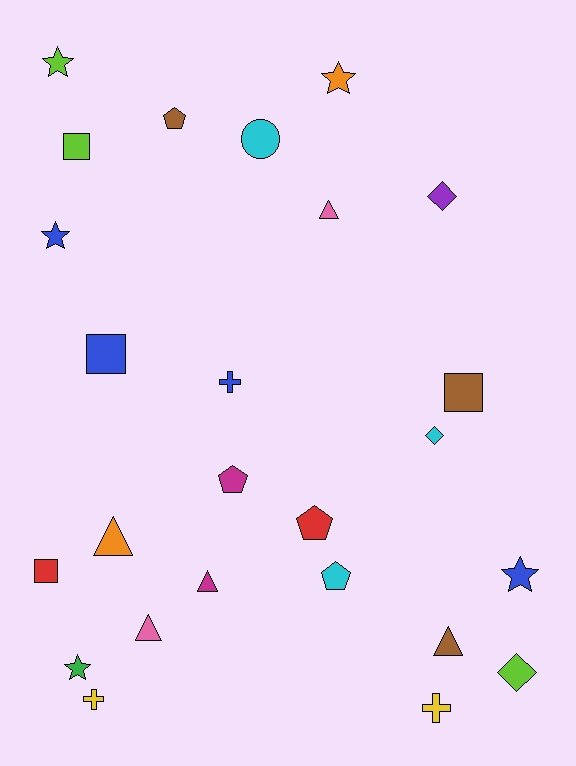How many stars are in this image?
There are 5 stars.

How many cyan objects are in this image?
There are 3 cyan objects.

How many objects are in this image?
There are 25 objects.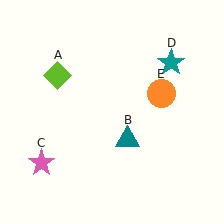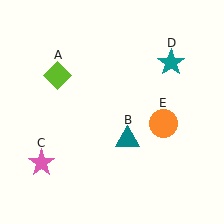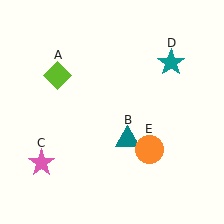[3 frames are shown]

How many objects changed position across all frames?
1 object changed position: orange circle (object E).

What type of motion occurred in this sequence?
The orange circle (object E) rotated clockwise around the center of the scene.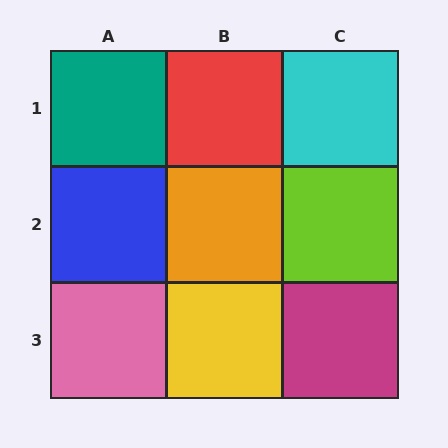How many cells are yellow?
1 cell is yellow.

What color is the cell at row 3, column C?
Magenta.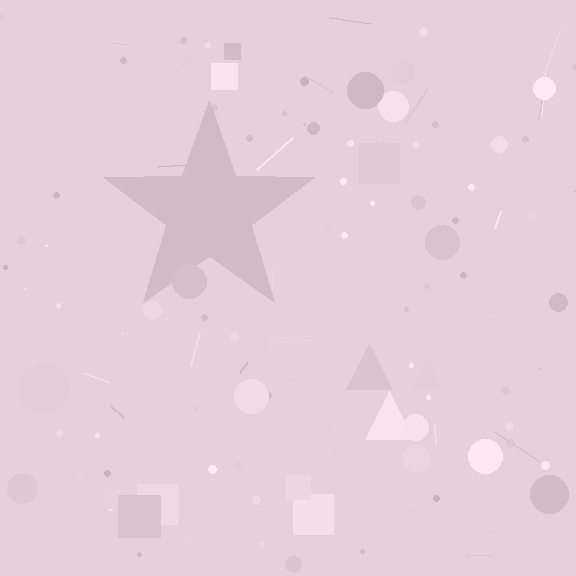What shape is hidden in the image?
A star is hidden in the image.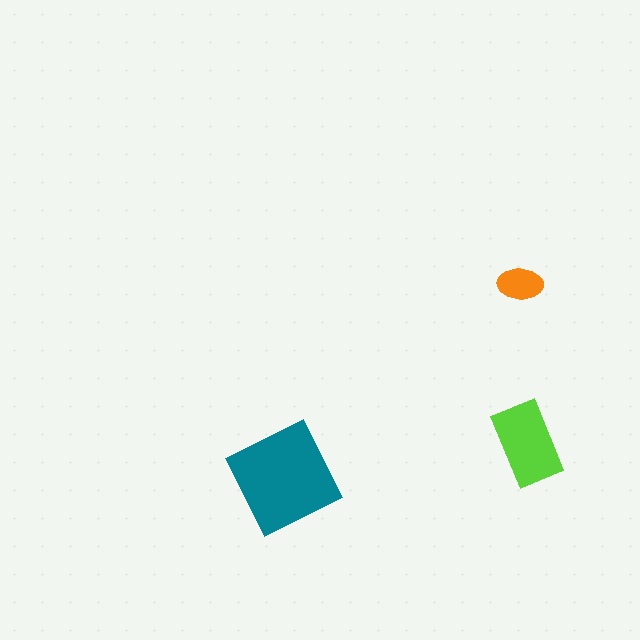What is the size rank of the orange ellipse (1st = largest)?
3rd.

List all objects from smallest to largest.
The orange ellipse, the lime rectangle, the teal diamond.